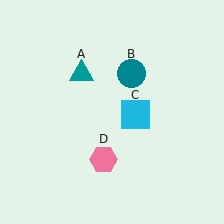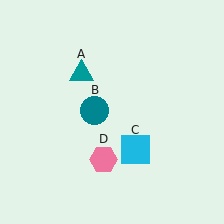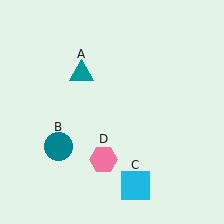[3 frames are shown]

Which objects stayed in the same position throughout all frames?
Teal triangle (object A) and pink hexagon (object D) remained stationary.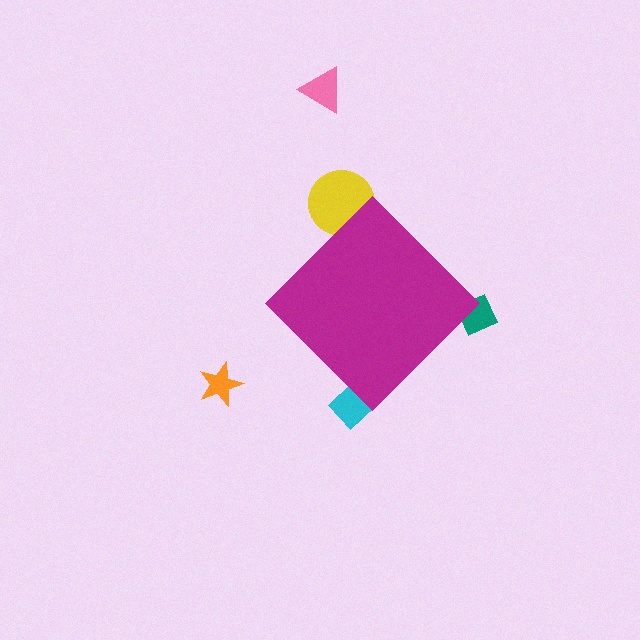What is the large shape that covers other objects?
A magenta diamond.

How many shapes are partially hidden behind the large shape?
3 shapes are partially hidden.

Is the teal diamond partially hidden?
Yes, the teal diamond is partially hidden behind the magenta diamond.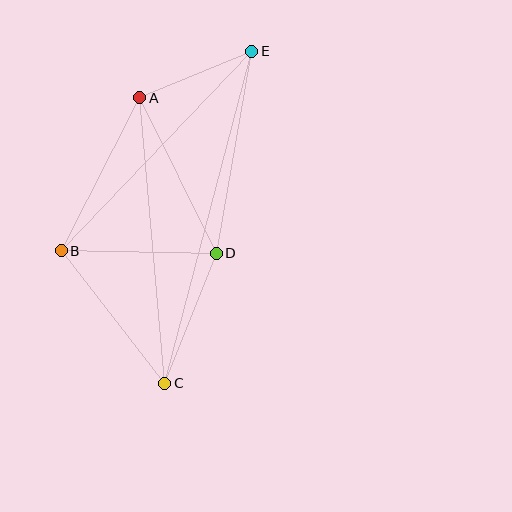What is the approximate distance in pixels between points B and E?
The distance between B and E is approximately 276 pixels.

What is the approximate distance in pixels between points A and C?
The distance between A and C is approximately 287 pixels.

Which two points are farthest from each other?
Points C and E are farthest from each other.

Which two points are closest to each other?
Points A and E are closest to each other.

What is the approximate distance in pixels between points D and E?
The distance between D and E is approximately 205 pixels.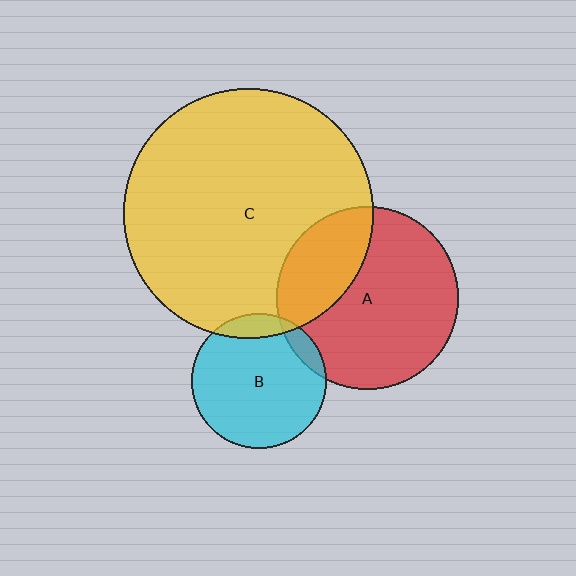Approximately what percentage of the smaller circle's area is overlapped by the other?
Approximately 10%.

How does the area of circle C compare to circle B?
Approximately 3.4 times.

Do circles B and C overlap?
Yes.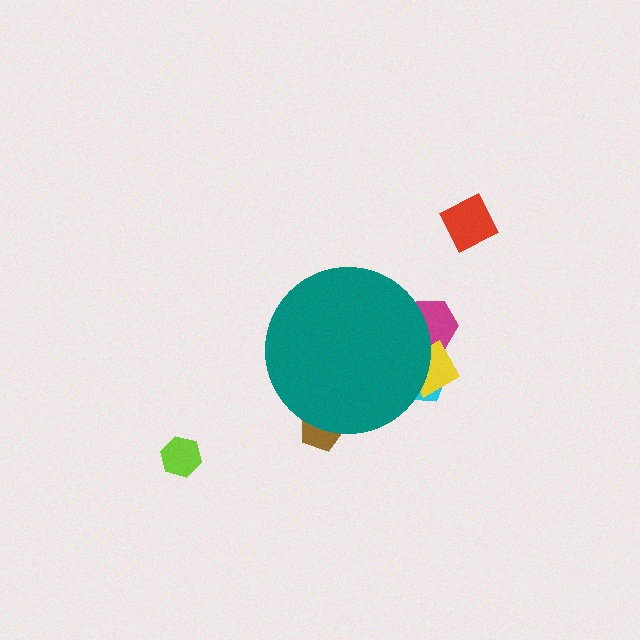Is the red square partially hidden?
No, the red square is fully visible.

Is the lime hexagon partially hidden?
No, the lime hexagon is fully visible.